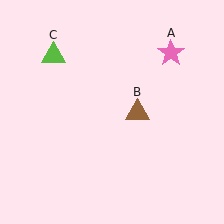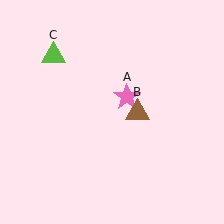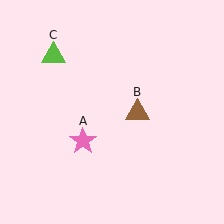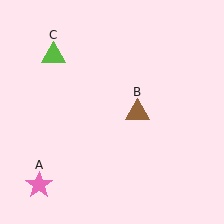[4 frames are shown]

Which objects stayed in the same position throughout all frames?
Brown triangle (object B) and lime triangle (object C) remained stationary.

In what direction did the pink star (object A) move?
The pink star (object A) moved down and to the left.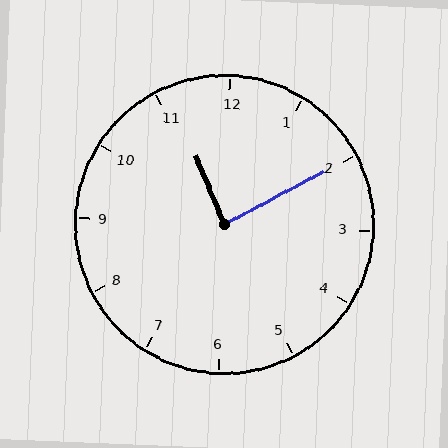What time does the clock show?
11:10.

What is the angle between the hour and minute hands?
Approximately 85 degrees.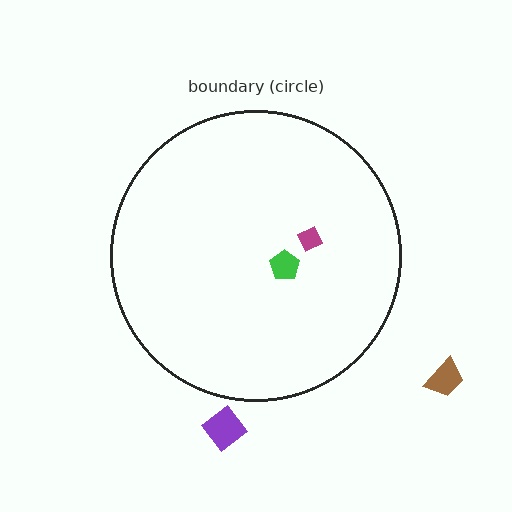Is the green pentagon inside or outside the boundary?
Inside.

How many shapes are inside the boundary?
2 inside, 2 outside.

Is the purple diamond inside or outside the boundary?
Outside.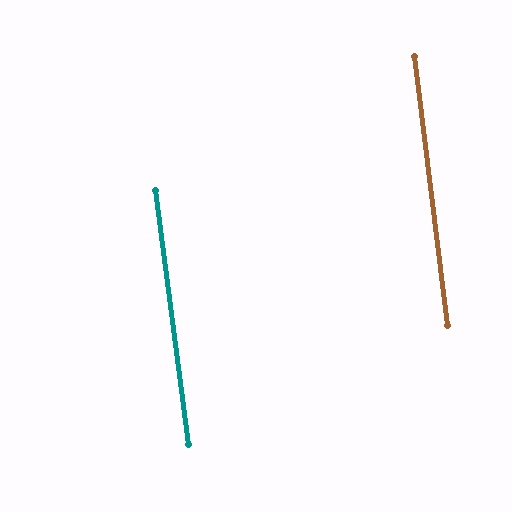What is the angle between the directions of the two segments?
Approximately 1 degree.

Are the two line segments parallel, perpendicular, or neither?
Parallel — their directions differ by only 0.6°.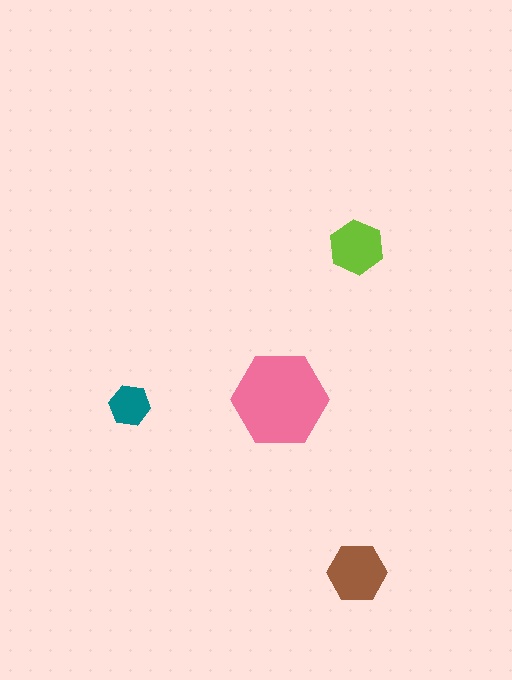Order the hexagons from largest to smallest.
the pink one, the brown one, the lime one, the teal one.